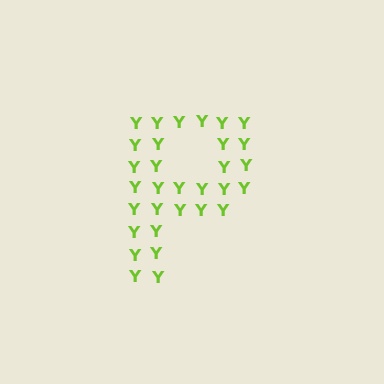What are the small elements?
The small elements are letter Y's.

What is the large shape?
The large shape is the letter P.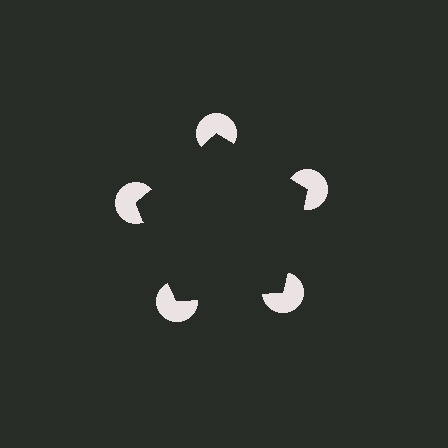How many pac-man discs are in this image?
There are 5 — one at each vertex of the illusory pentagon.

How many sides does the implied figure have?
5 sides.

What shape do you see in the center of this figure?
An illusory pentagon — its edges are inferred from the aligned wedge cuts in the pac-man discs, not physically drawn.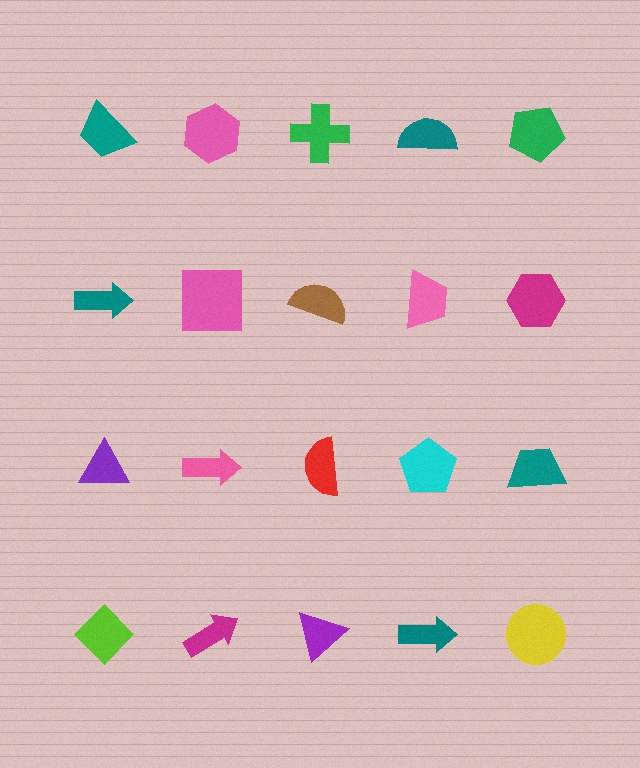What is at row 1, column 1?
A teal trapezoid.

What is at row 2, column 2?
A pink square.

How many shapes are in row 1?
5 shapes.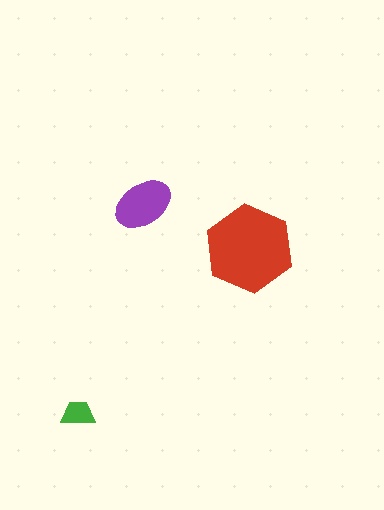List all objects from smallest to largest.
The green trapezoid, the purple ellipse, the red hexagon.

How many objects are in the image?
There are 3 objects in the image.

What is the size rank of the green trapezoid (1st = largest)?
3rd.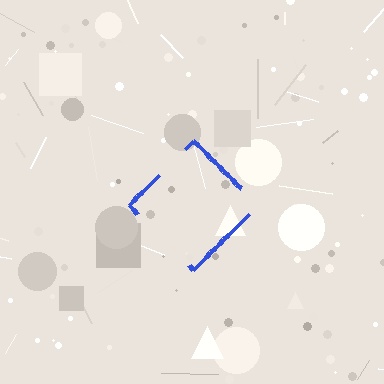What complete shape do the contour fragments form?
The contour fragments form a diamond.